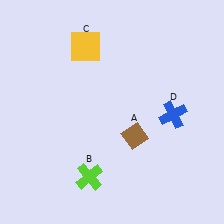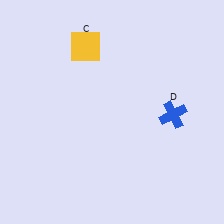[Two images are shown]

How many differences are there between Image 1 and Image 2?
There are 2 differences between the two images.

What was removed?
The lime cross (B), the brown diamond (A) were removed in Image 2.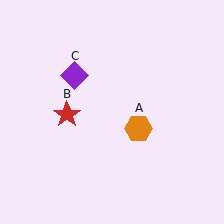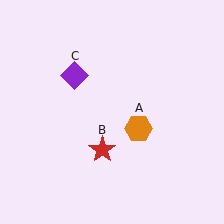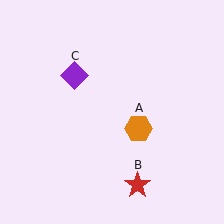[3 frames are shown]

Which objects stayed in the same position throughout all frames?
Orange hexagon (object A) and purple diamond (object C) remained stationary.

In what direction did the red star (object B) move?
The red star (object B) moved down and to the right.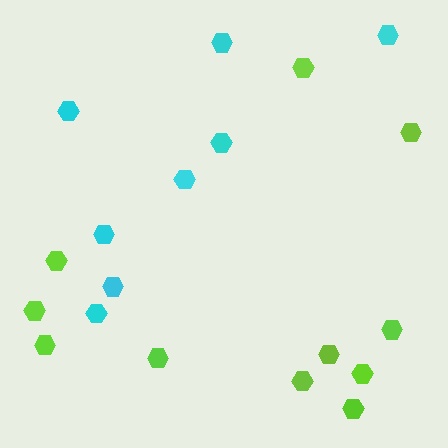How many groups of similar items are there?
There are 2 groups: one group of cyan hexagons (8) and one group of lime hexagons (11).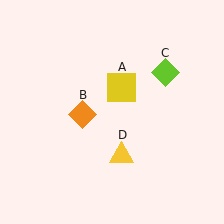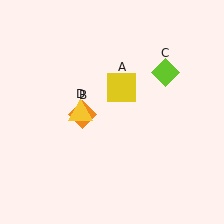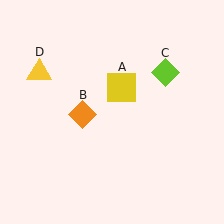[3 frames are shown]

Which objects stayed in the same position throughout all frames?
Yellow square (object A) and orange diamond (object B) and lime diamond (object C) remained stationary.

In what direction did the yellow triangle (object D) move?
The yellow triangle (object D) moved up and to the left.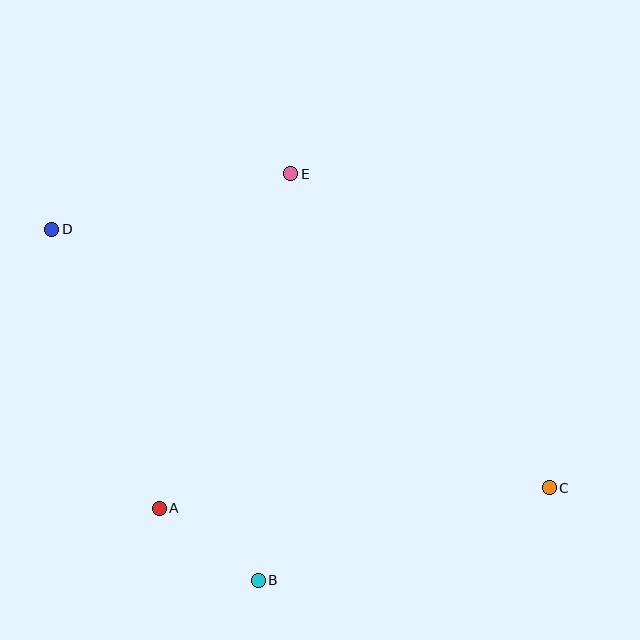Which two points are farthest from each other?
Points C and D are farthest from each other.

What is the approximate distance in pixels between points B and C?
The distance between B and C is approximately 305 pixels.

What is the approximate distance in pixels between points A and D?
The distance between A and D is approximately 299 pixels.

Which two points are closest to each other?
Points A and B are closest to each other.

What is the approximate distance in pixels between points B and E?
The distance between B and E is approximately 408 pixels.